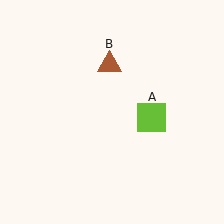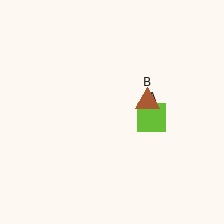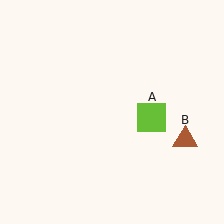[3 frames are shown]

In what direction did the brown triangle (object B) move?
The brown triangle (object B) moved down and to the right.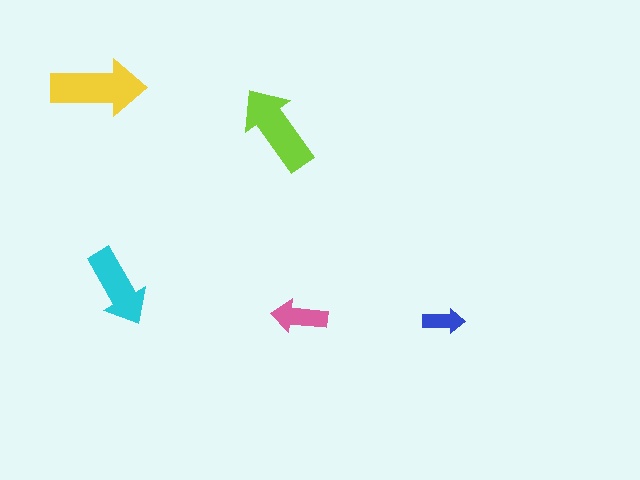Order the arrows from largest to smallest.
the yellow one, the lime one, the cyan one, the pink one, the blue one.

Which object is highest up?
The yellow arrow is topmost.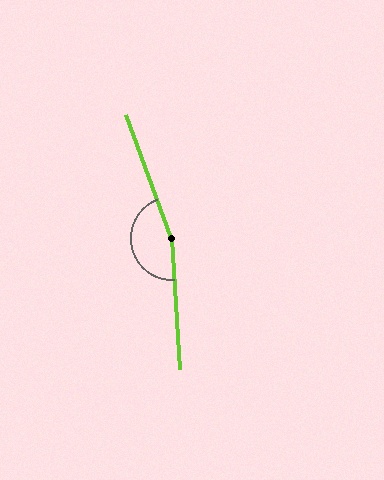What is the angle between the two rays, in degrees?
Approximately 163 degrees.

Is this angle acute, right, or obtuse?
It is obtuse.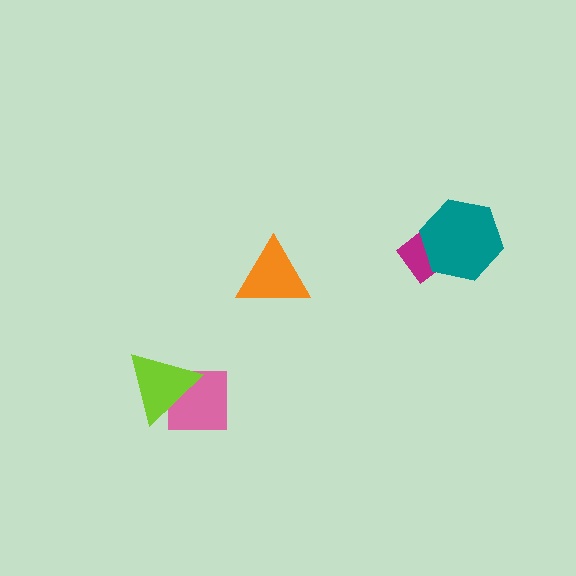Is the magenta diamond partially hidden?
Yes, it is partially covered by another shape.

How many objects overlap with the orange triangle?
0 objects overlap with the orange triangle.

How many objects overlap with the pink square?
1 object overlaps with the pink square.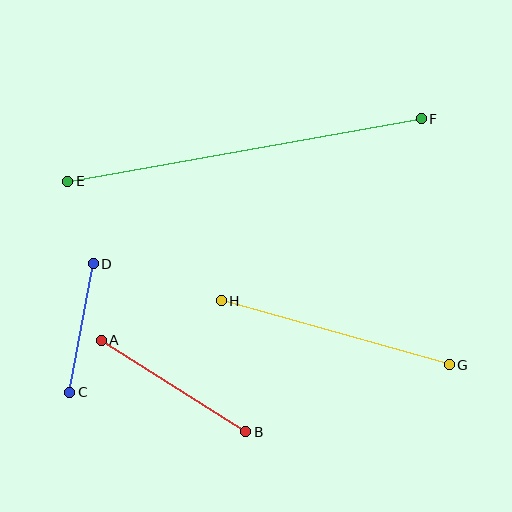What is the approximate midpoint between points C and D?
The midpoint is at approximately (81, 328) pixels.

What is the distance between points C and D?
The distance is approximately 130 pixels.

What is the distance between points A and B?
The distance is approximately 171 pixels.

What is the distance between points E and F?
The distance is approximately 359 pixels.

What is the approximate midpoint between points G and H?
The midpoint is at approximately (335, 333) pixels.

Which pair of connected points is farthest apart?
Points E and F are farthest apart.